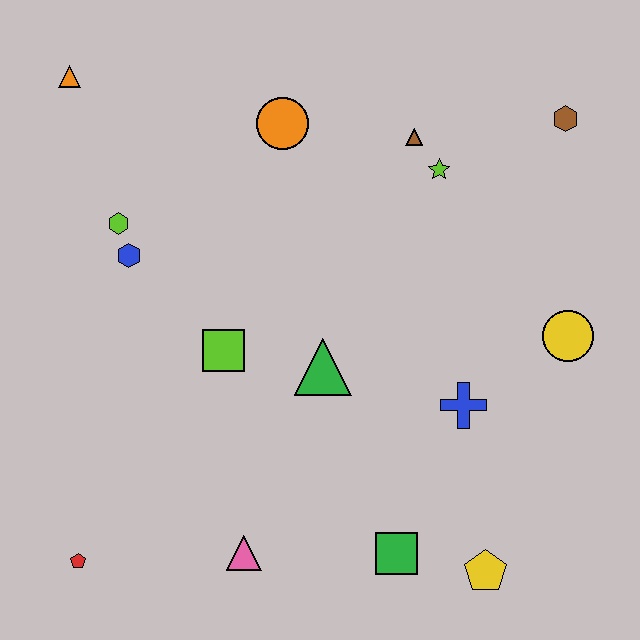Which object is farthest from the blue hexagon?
The yellow pentagon is farthest from the blue hexagon.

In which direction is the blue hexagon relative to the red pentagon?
The blue hexagon is above the red pentagon.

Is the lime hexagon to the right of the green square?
No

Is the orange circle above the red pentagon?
Yes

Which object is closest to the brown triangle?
The lime star is closest to the brown triangle.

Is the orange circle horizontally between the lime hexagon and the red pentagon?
No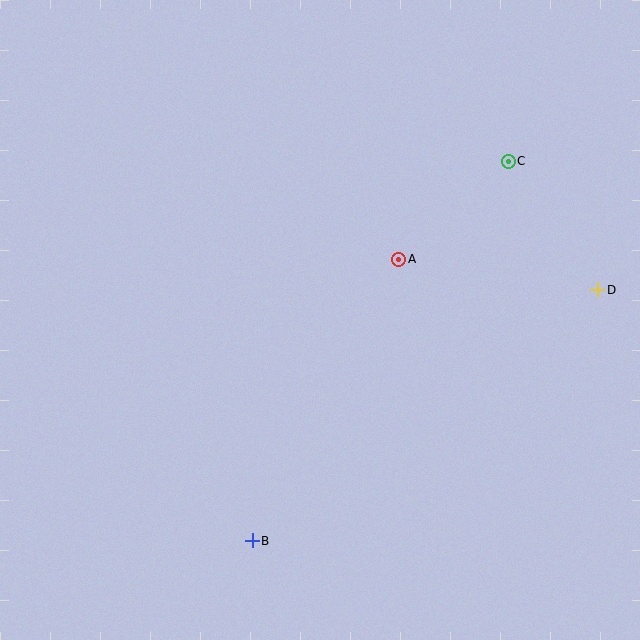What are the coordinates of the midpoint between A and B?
The midpoint between A and B is at (325, 400).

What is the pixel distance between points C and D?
The distance between C and D is 157 pixels.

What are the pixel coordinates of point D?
Point D is at (598, 290).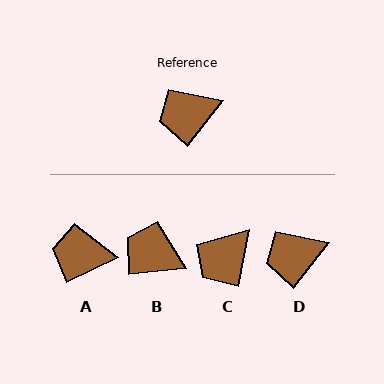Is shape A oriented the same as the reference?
No, it is off by about 26 degrees.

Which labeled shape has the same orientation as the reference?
D.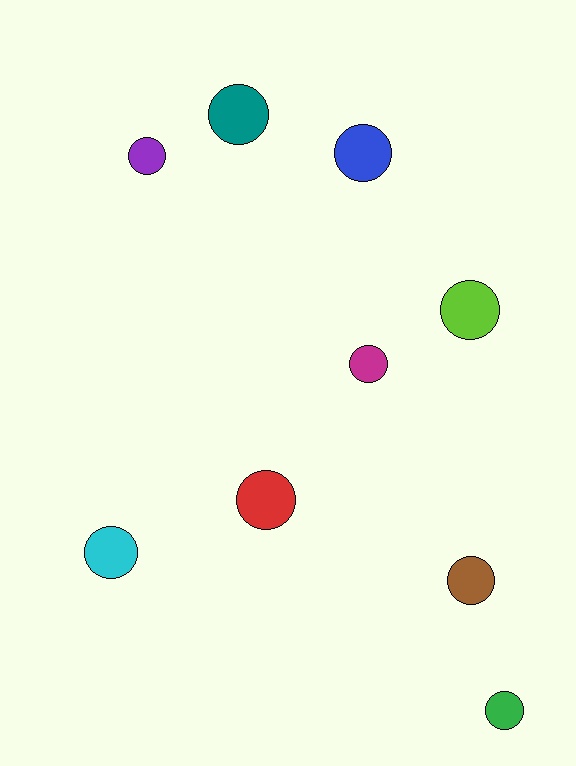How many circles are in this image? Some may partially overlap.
There are 9 circles.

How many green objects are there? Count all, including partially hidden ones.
There is 1 green object.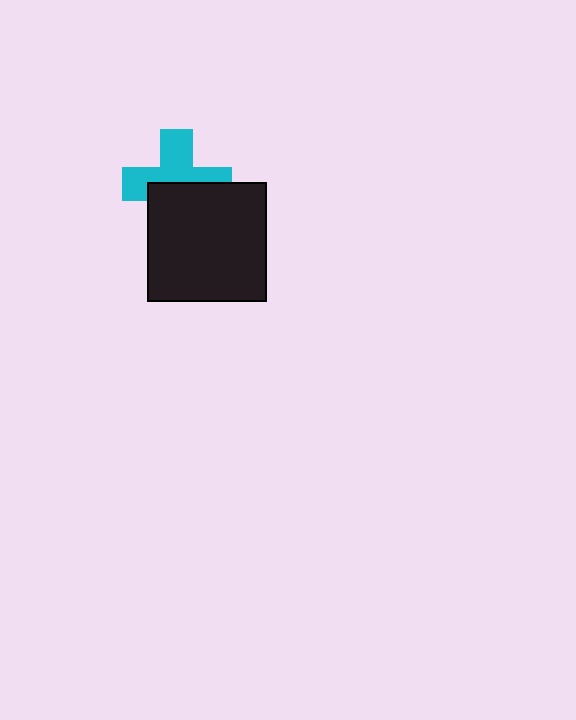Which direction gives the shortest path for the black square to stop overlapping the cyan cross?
Moving down gives the shortest separation.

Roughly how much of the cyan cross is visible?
About half of it is visible (roughly 53%).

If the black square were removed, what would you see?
You would see the complete cyan cross.